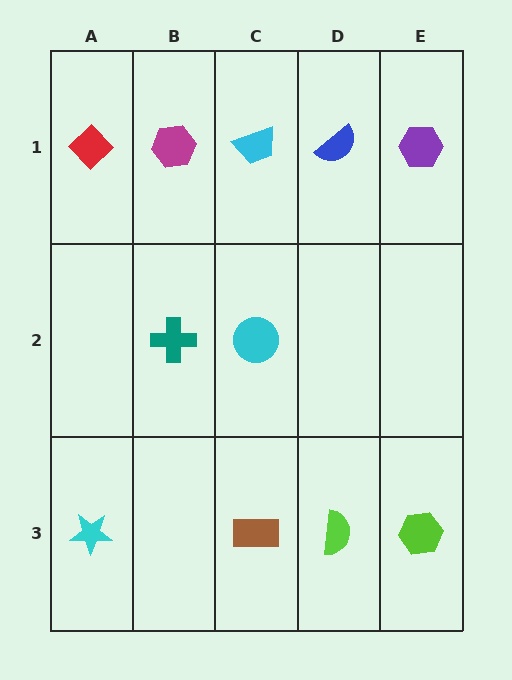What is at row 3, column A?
A cyan star.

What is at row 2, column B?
A teal cross.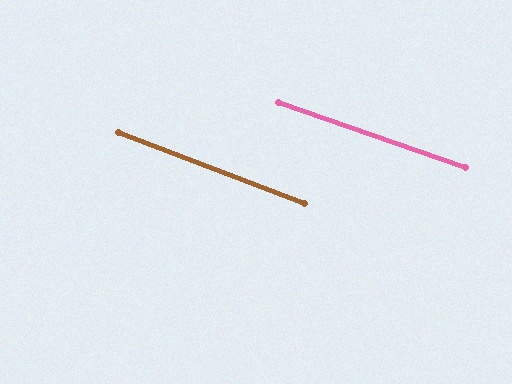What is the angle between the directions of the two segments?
Approximately 2 degrees.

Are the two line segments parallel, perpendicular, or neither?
Parallel — their directions differ by only 1.5°.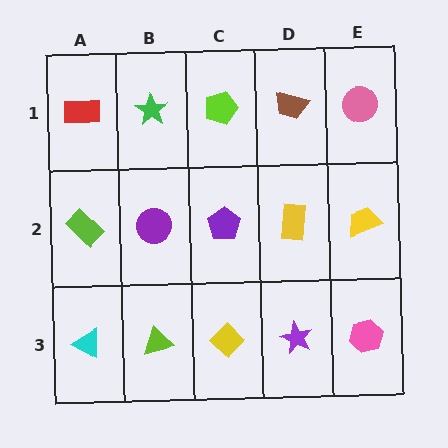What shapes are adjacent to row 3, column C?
A purple pentagon (row 2, column C), a lime triangle (row 3, column B), a purple star (row 3, column D).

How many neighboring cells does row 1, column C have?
3.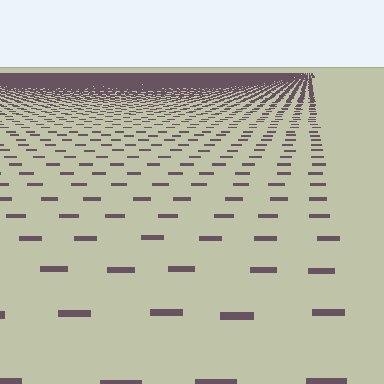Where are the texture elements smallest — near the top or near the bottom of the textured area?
Near the top.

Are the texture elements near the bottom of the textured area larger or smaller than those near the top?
Larger. Near the bottom, elements are closer to the viewer and appear at a bigger on-screen size.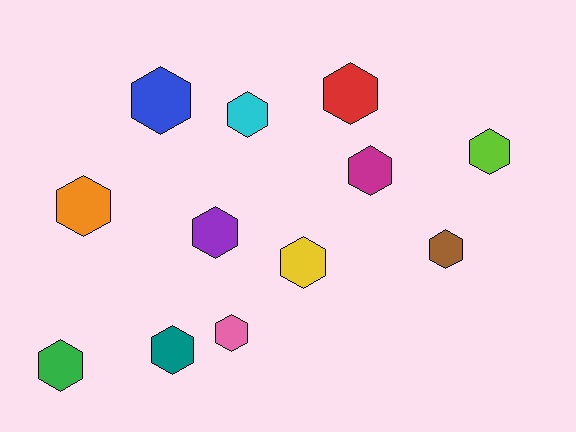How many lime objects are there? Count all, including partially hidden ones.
There is 1 lime object.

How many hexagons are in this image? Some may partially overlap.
There are 12 hexagons.